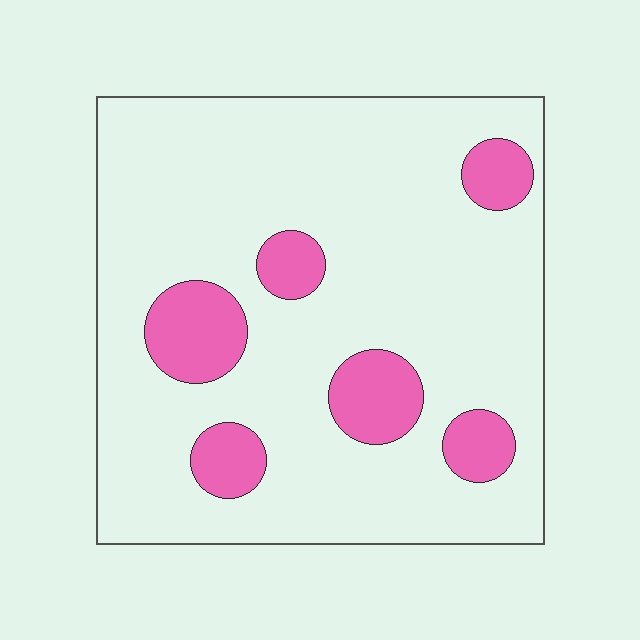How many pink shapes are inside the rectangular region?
6.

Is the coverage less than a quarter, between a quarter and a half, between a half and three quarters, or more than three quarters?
Less than a quarter.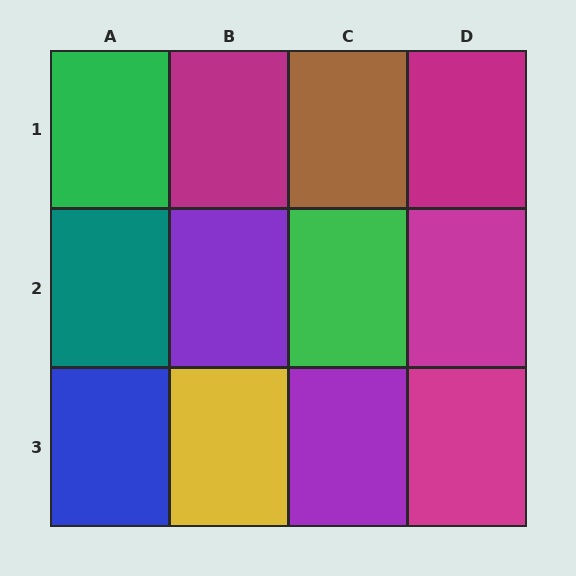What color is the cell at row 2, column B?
Purple.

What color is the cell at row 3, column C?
Purple.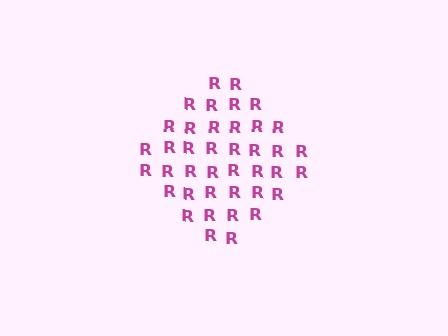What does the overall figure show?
The overall figure shows a diamond.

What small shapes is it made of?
It is made of small letter R's.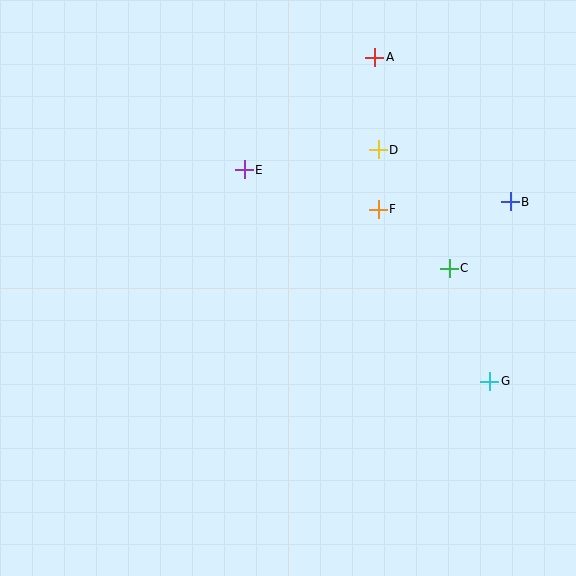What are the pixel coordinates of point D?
Point D is at (378, 150).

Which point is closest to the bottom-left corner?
Point E is closest to the bottom-left corner.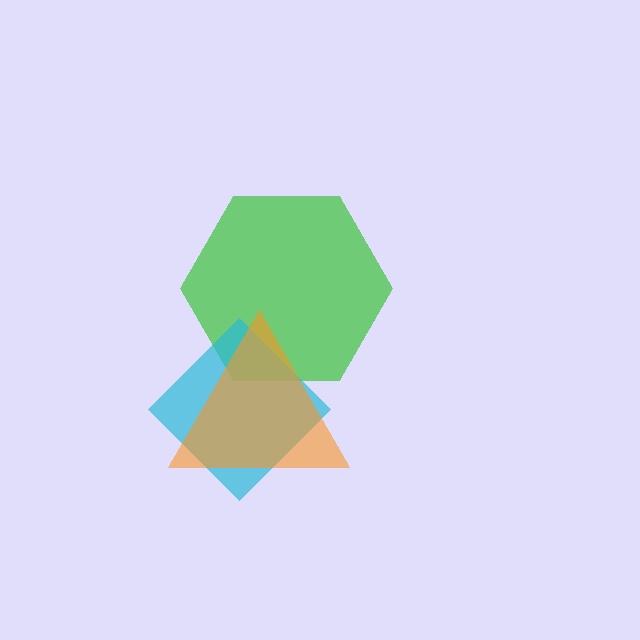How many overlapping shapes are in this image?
There are 3 overlapping shapes in the image.